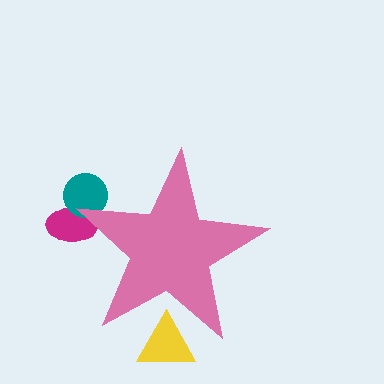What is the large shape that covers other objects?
A pink star.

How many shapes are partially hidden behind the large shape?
3 shapes are partially hidden.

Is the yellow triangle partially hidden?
Yes, the yellow triangle is partially hidden behind the pink star.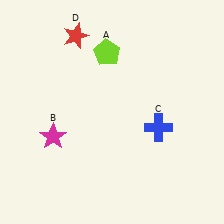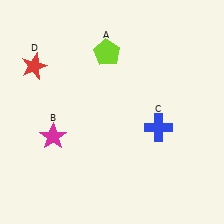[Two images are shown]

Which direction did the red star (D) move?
The red star (D) moved left.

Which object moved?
The red star (D) moved left.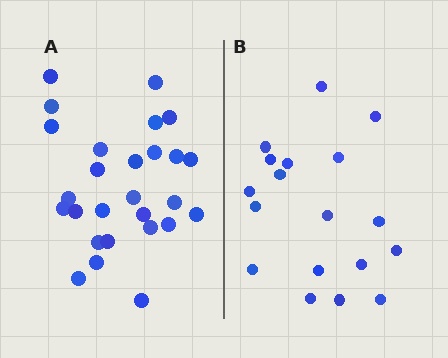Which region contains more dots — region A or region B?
Region A (the left region) has more dots.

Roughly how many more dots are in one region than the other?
Region A has roughly 8 or so more dots than region B.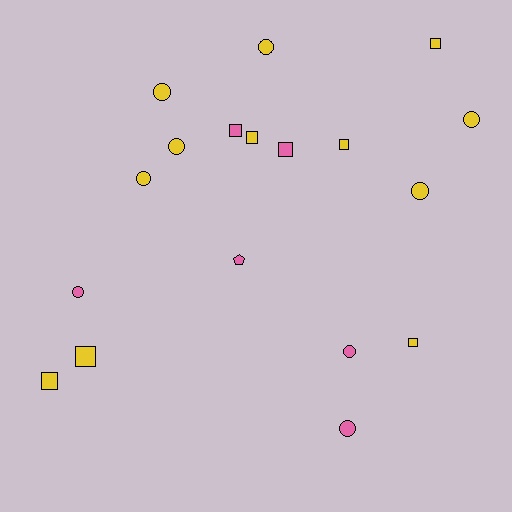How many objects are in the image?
There are 18 objects.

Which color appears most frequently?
Yellow, with 12 objects.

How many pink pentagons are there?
There is 1 pink pentagon.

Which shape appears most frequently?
Circle, with 9 objects.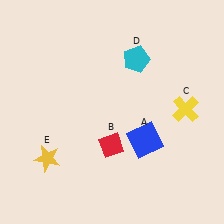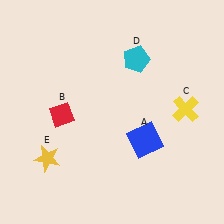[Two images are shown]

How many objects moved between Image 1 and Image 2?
1 object moved between the two images.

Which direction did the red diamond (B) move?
The red diamond (B) moved left.